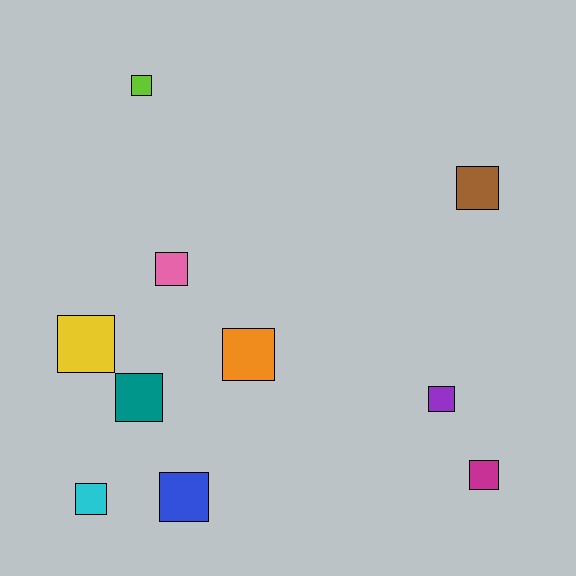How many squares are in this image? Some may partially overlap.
There are 10 squares.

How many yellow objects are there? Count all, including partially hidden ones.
There is 1 yellow object.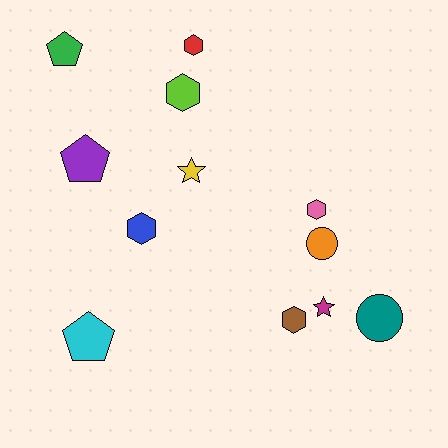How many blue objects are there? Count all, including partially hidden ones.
There is 1 blue object.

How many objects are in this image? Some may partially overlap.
There are 12 objects.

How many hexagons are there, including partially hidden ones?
There are 5 hexagons.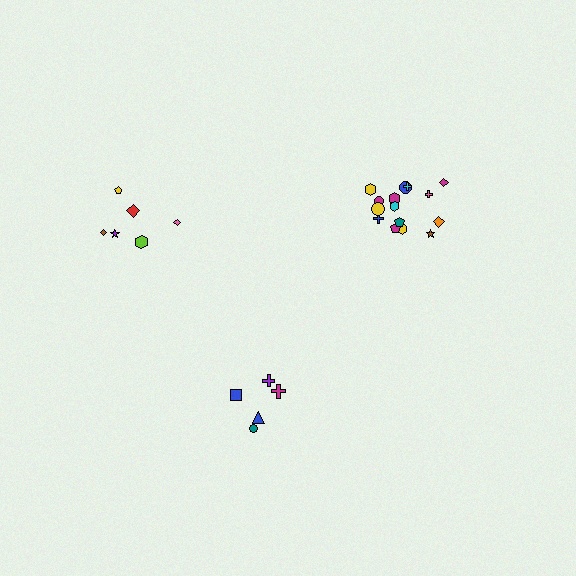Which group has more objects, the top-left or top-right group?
The top-right group.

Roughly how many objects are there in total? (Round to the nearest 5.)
Roughly 25 objects in total.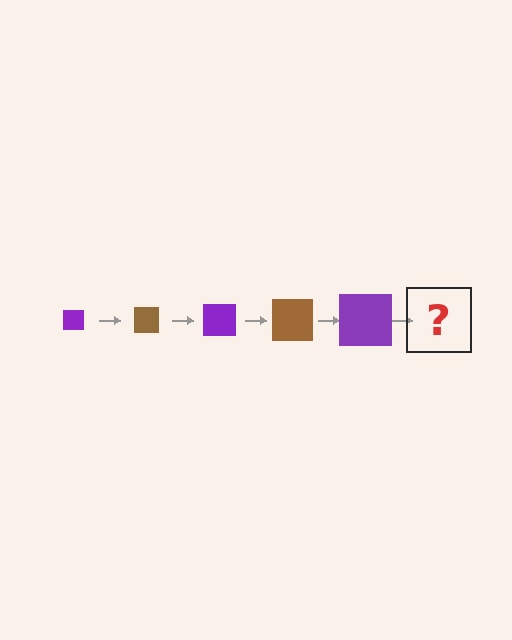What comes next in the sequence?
The next element should be a brown square, larger than the previous one.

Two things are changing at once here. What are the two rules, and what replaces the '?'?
The two rules are that the square grows larger each step and the color cycles through purple and brown. The '?' should be a brown square, larger than the previous one.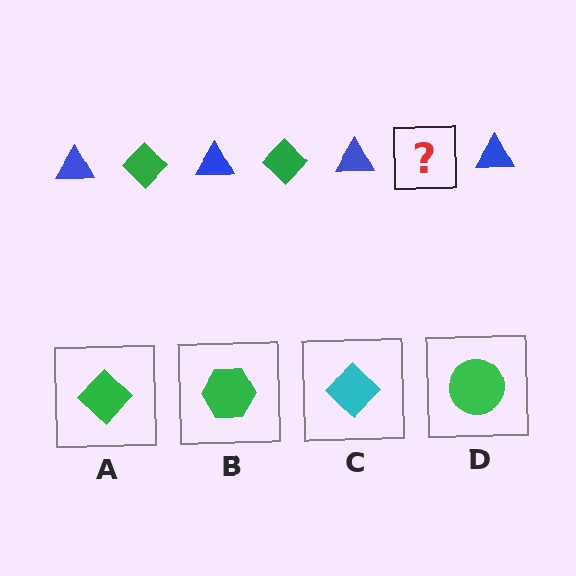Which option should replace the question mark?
Option A.